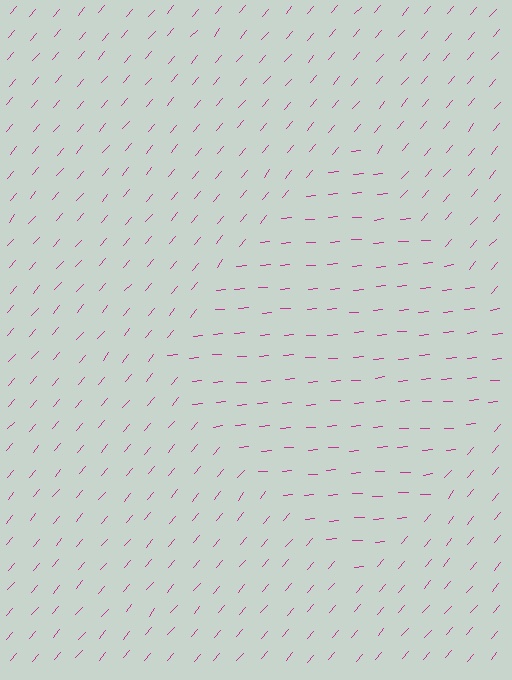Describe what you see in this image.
The image is filled with small magenta line segments. A diamond region in the image has lines oriented differently from the surrounding lines, creating a visible texture boundary.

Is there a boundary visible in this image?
Yes, there is a texture boundary formed by a change in line orientation.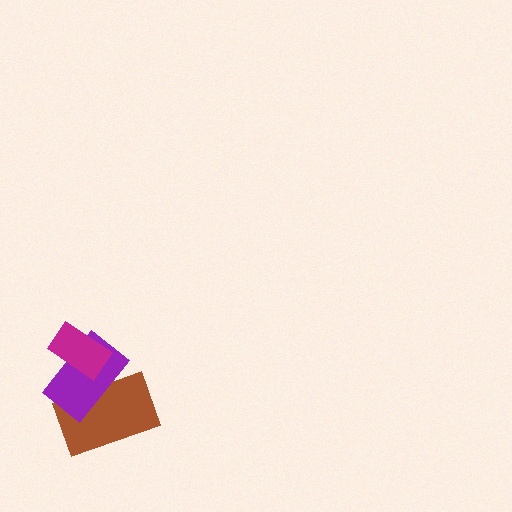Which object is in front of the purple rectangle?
The magenta rectangle is in front of the purple rectangle.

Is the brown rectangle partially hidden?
Yes, it is partially covered by another shape.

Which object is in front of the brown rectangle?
The purple rectangle is in front of the brown rectangle.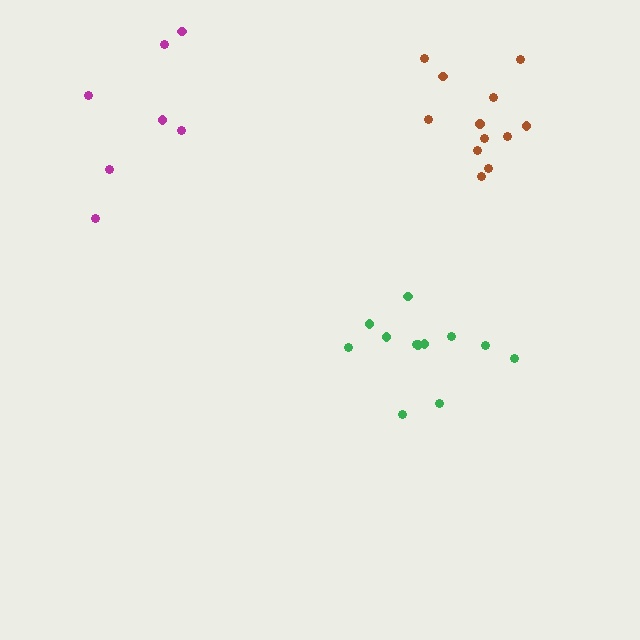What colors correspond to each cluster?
The clusters are colored: green, magenta, brown.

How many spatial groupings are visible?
There are 3 spatial groupings.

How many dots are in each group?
Group 1: 12 dots, Group 2: 7 dots, Group 3: 12 dots (31 total).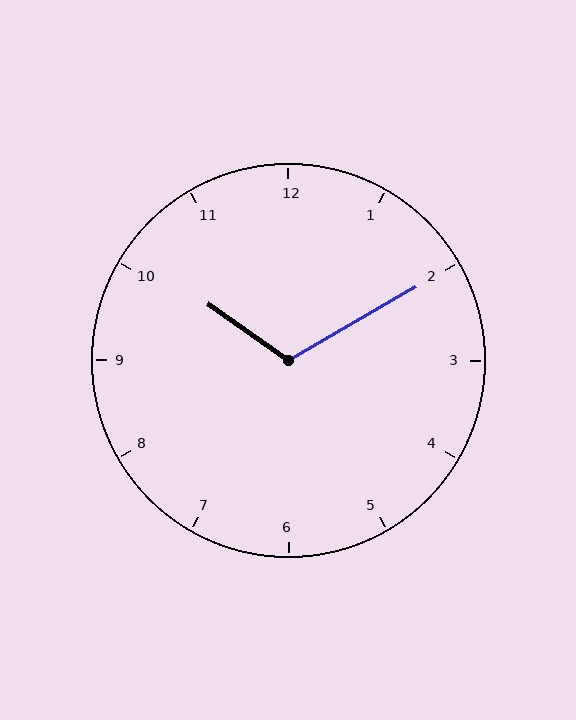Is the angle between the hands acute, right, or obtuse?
It is obtuse.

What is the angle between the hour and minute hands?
Approximately 115 degrees.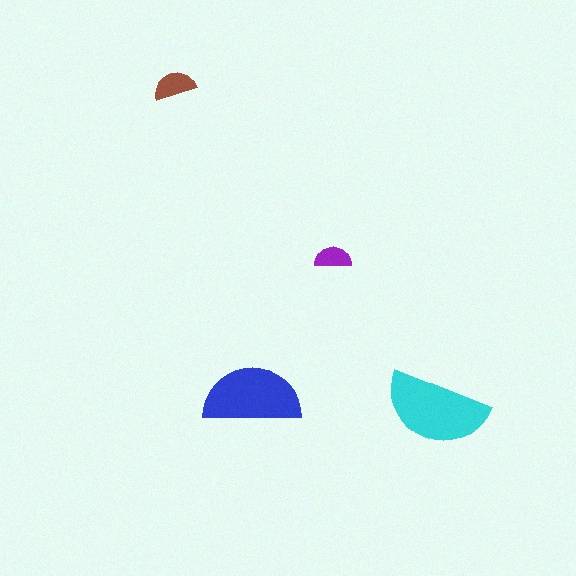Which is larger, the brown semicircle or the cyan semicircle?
The cyan one.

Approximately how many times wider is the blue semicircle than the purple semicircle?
About 2.5 times wider.